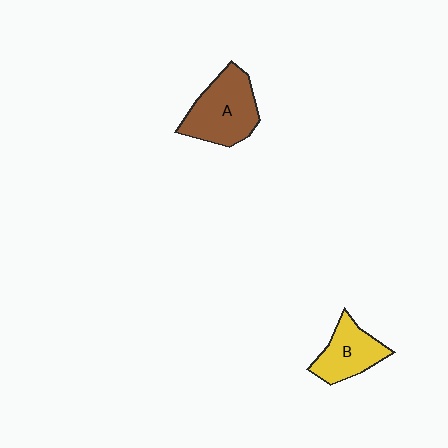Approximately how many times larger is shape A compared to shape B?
Approximately 1.4 times.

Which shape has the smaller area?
Shape B (yellow).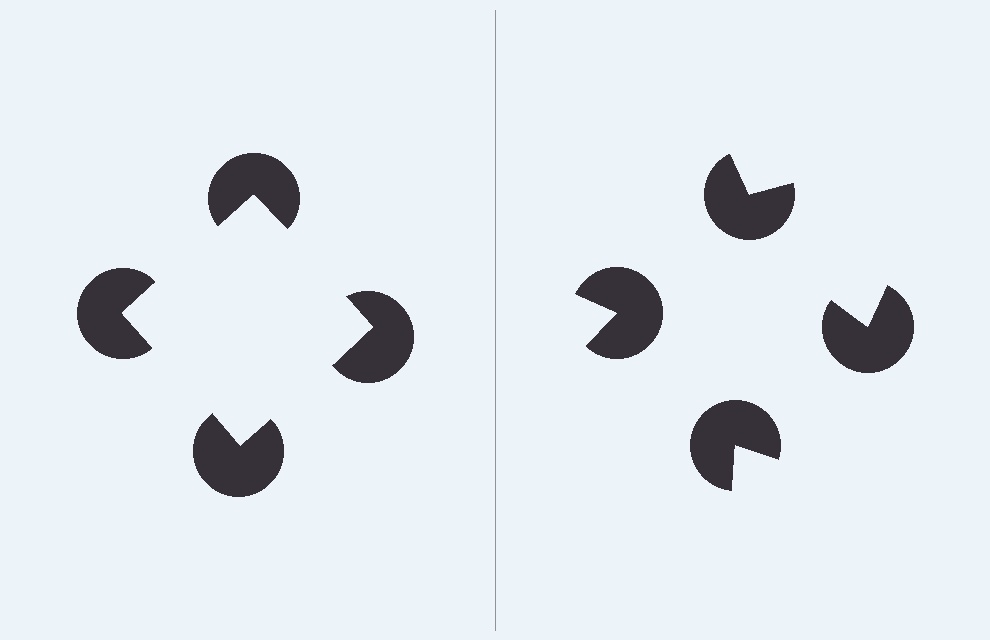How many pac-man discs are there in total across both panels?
8 — 4 on each side.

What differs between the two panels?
The pac-man discs are positioned identically on both sides; only the wedge orientations differ. On the left they align to a square; on the right they are misaligned.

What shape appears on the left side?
An illusory square.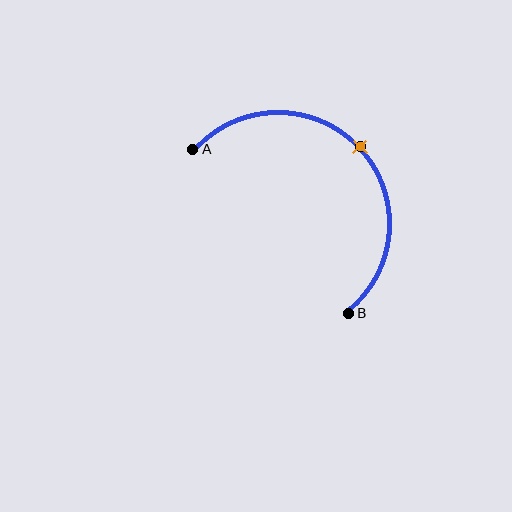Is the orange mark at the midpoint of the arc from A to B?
Yes. The orange mark lies on the arc at equal arc-length from both A and B — it is the arc midpoint.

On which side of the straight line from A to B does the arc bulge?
The arc bulges above and to the right of the straight line connecting A and B.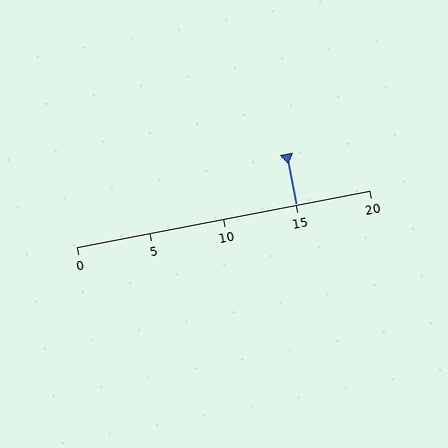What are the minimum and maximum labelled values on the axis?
The axis runs from 0 to 20.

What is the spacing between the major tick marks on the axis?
The major ticks are spaced 5 apart.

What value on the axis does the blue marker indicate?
The marker indicates approximately 15.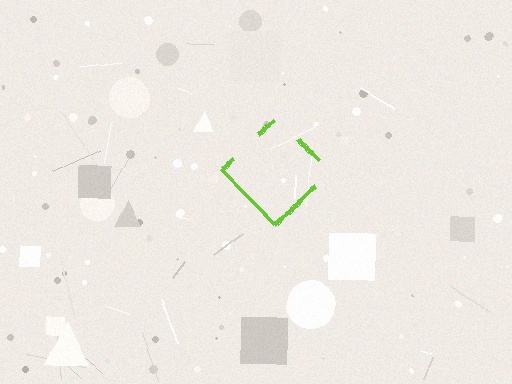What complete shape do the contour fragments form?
The contour fragments form a diamond.